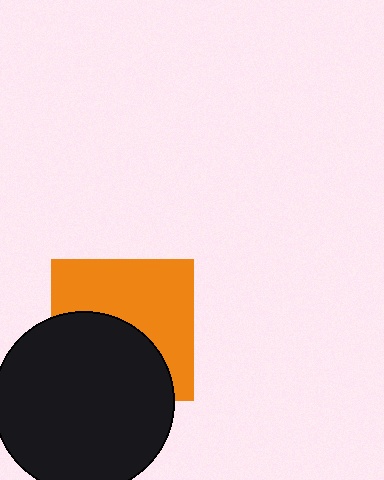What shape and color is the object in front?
The object in front is a black circle.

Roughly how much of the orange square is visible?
About half of it is visible (roughly 54%).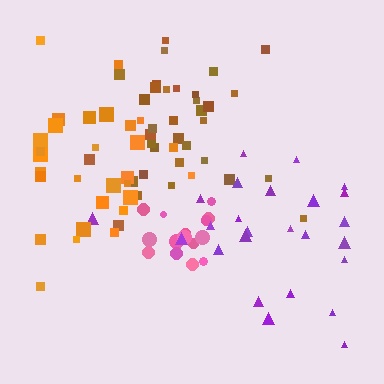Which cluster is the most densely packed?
Pink.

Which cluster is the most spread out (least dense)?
Purple.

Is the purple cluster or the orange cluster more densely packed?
Orange.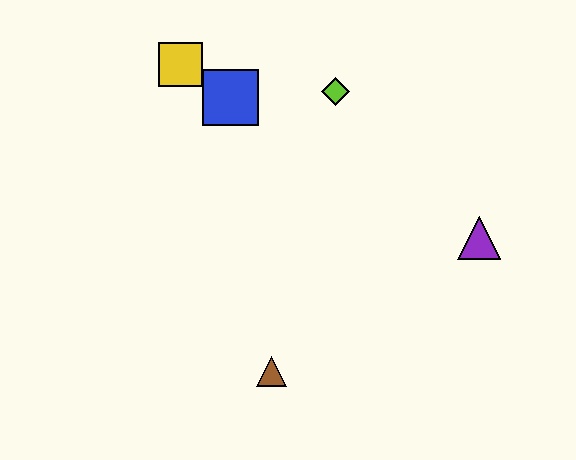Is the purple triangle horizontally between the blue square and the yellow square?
No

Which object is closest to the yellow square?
The blue square is closest to the yellow square.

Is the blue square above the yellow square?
No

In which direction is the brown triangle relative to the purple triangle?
The brown triangle is to the left of the purple triangle.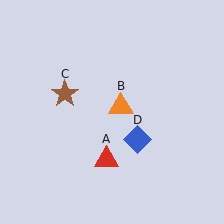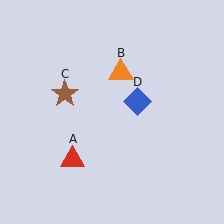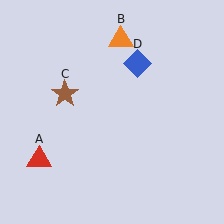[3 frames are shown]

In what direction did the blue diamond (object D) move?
The blue diamond (object D) moved up.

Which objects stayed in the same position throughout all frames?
Brown star (object C) remained stationary.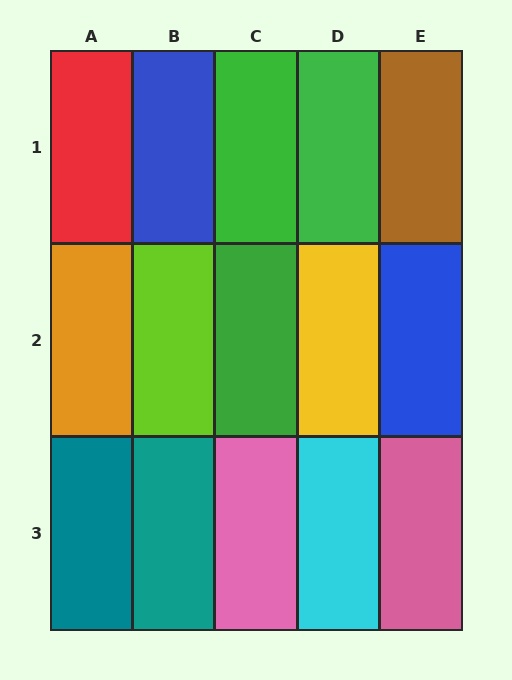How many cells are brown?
1 cell is brown.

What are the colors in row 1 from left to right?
Red, blue, green, green, brown.